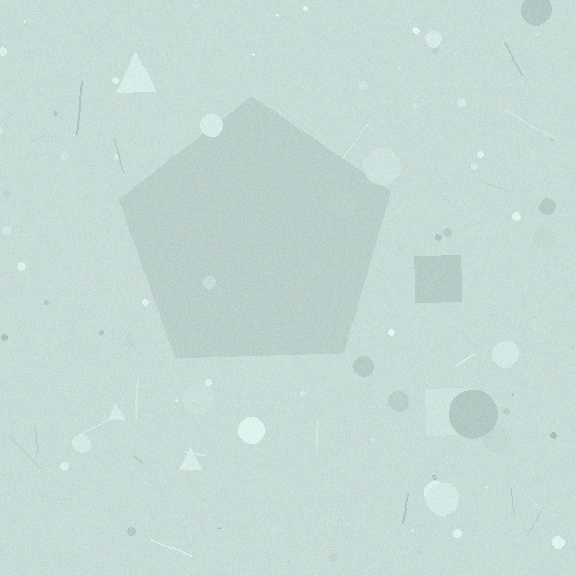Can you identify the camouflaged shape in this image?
The camouflaged shape is a pentagon.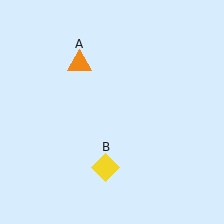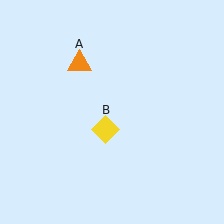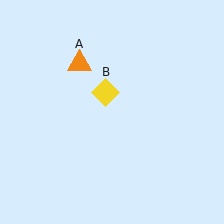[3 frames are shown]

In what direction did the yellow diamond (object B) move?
The yellow diamond (object B) moved up.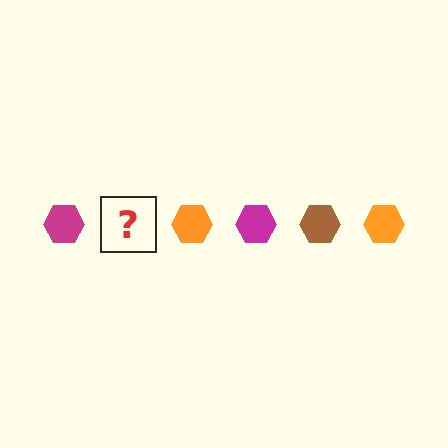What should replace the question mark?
The question mark should be replaced with a brown hexagon.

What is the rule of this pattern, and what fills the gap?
The rule is that the pattern cycles through magenta, brown, orange hexagons. The gap should be filled with a brown hexagon.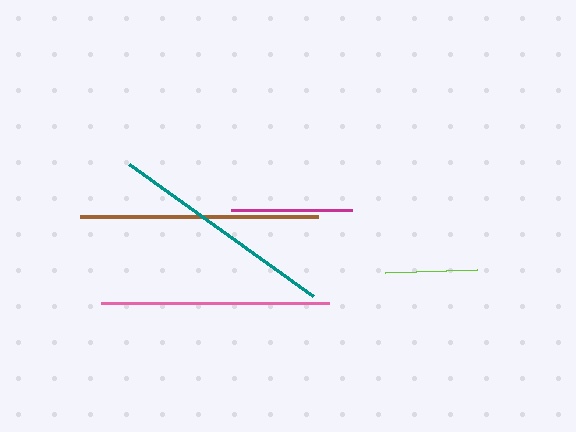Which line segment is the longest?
The brown line is the longest at approximately 237 pixels.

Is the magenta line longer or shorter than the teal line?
The teal line is longer than the magenta line.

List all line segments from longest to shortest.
From longest to shortest: brown, pink, teal, magenta, lime.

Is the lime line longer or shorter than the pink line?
The pink line is longer than the lime line.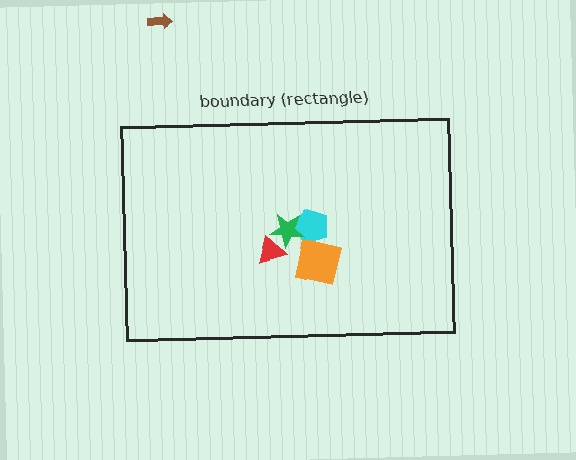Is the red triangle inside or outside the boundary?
Inside.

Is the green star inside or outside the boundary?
Inside.